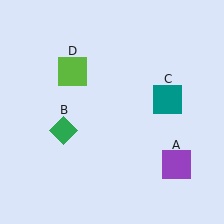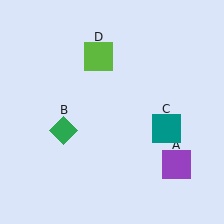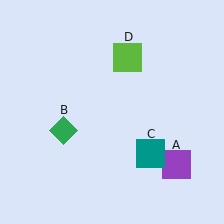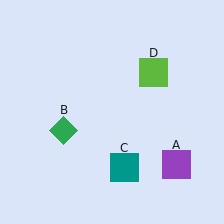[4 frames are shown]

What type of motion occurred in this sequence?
The teal square (object C), lime square (object D) rotated clockwise around the center of the scene.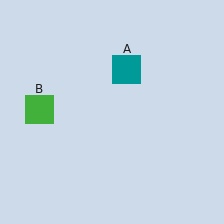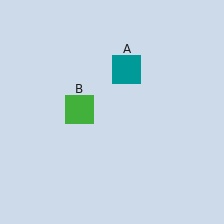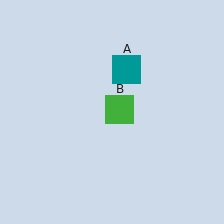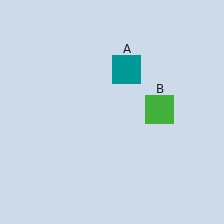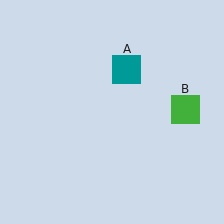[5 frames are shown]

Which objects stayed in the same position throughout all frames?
Teal square (object A) remained stationary.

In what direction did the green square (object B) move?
The green square (object B) moved right.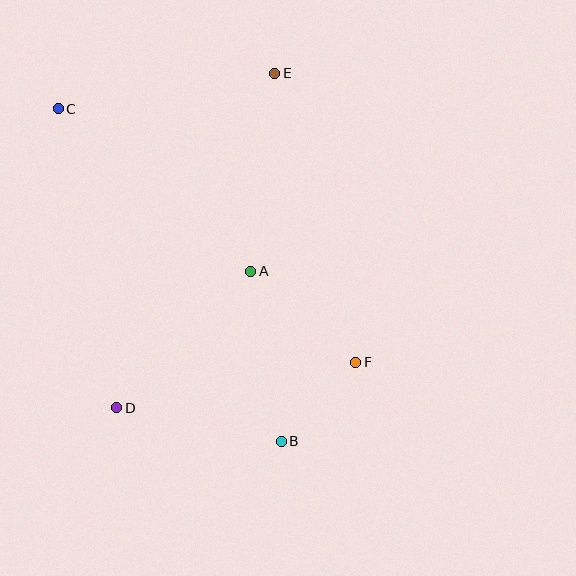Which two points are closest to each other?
Points B and F are closest to each other.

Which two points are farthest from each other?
Points B and C are farthest from each other.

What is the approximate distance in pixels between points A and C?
The distance between A and C is approximately 252 pixels.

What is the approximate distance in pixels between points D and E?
The distance between D and E is approximately 370 pixels.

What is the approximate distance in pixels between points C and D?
The distance between C and D is approximately 305 pixels.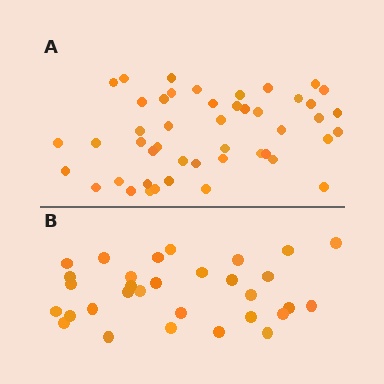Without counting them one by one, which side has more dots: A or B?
Region A (the top region) has more dots.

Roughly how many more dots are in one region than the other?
Region A has approximately 15 more dots than region B.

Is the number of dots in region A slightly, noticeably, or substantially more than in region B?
Region A has substantially more. The ratio is roughly 1.5 to 1.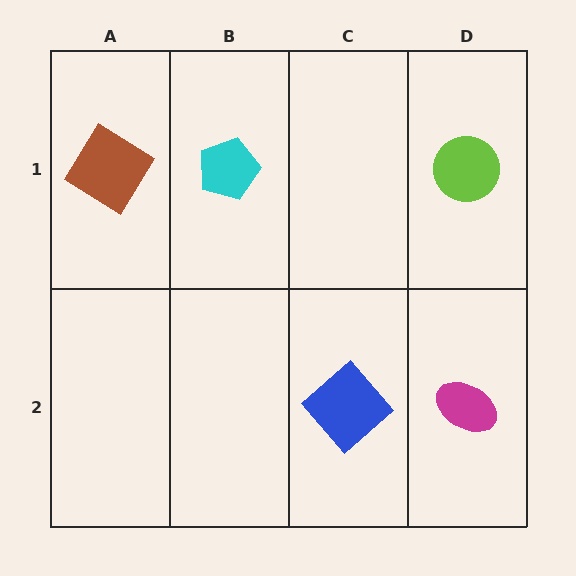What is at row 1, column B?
A cyan pentagon.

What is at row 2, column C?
A blue diamond.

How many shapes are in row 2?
2 shapes.